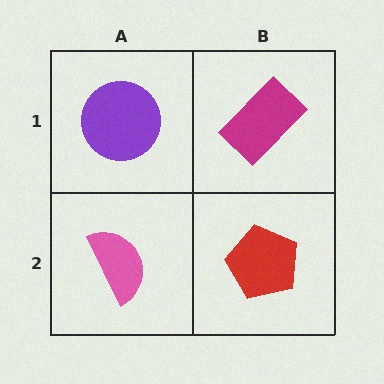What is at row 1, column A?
A purple circle.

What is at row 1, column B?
A magenta rectangle.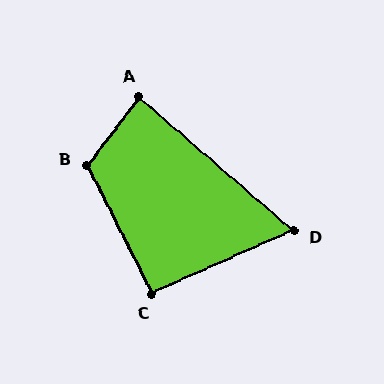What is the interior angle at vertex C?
Approximately 93 degrees (approximately right).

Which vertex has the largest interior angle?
B, at approximately 115 degrees.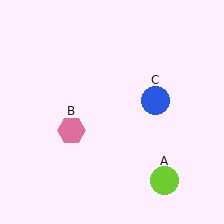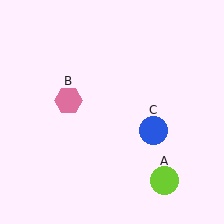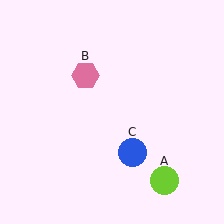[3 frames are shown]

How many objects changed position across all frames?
2 objects changed position: pink hexagon (object B), blue circle (object C).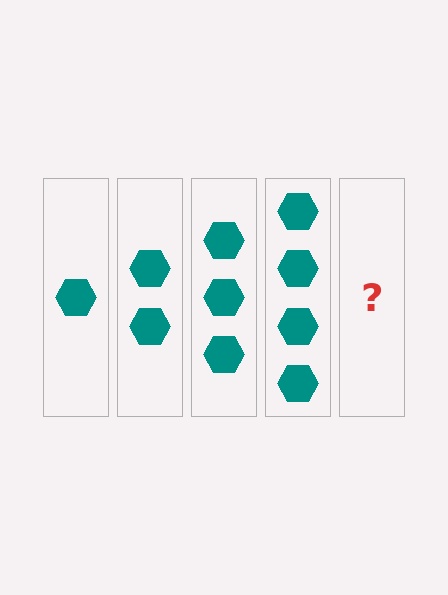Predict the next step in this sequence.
The next step is 5 hexagons.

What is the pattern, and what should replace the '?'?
The pattern is that each step adds one more hexagon. The '?' should be 5 hexagons.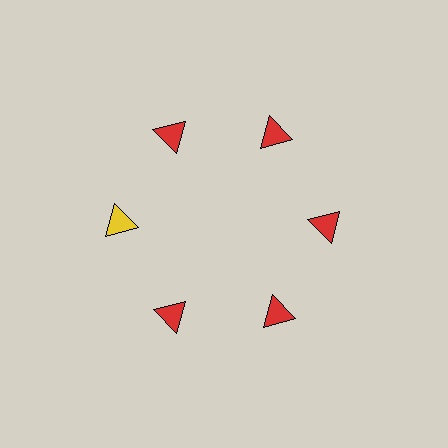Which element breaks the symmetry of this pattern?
The yellow triangle at roughly the 9 o'clock position breaks the symmetry. All other shapes are red triangles.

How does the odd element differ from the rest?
It has a different color: yellow instead of red.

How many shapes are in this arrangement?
There are 6 shapes arranged in a ring pattern.